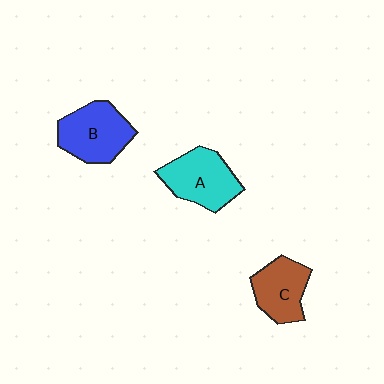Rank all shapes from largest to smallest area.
From largest to smallest: B (blue), A (cyan), C (brown).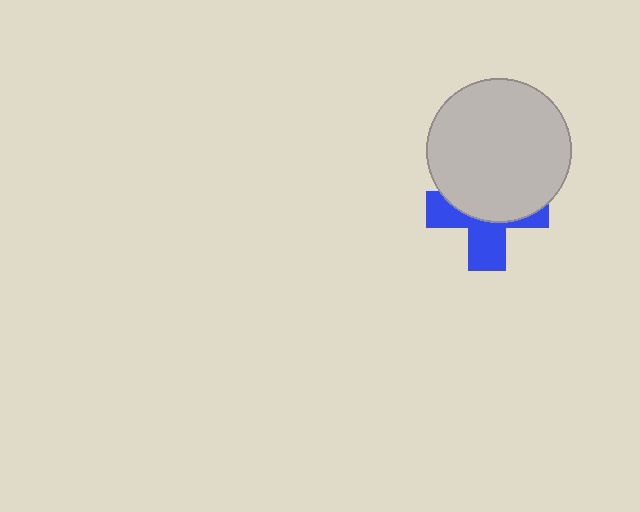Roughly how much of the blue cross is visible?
About half of it is visible (roughly 45%).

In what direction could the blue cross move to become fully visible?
The blue cross could move down. That would shift it out from behind the light gray circle entirely.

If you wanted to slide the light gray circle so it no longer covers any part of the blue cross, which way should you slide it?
Slide it up — that is the most direct way to separate the two shapes.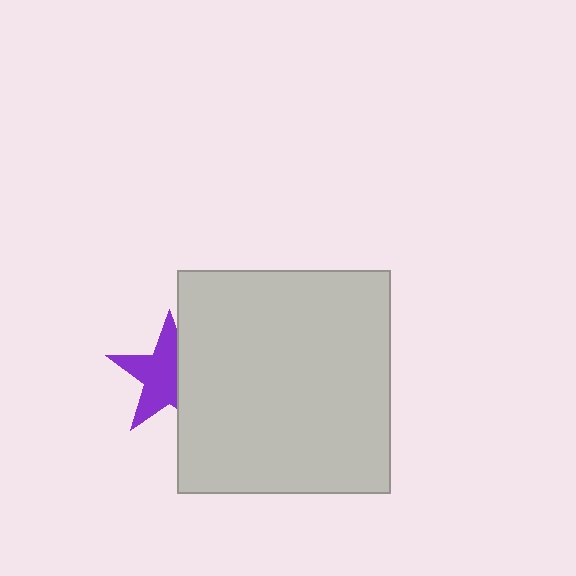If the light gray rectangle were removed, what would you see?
You would see the complete purple star.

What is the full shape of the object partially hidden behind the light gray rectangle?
The partially hidden object is a purple star.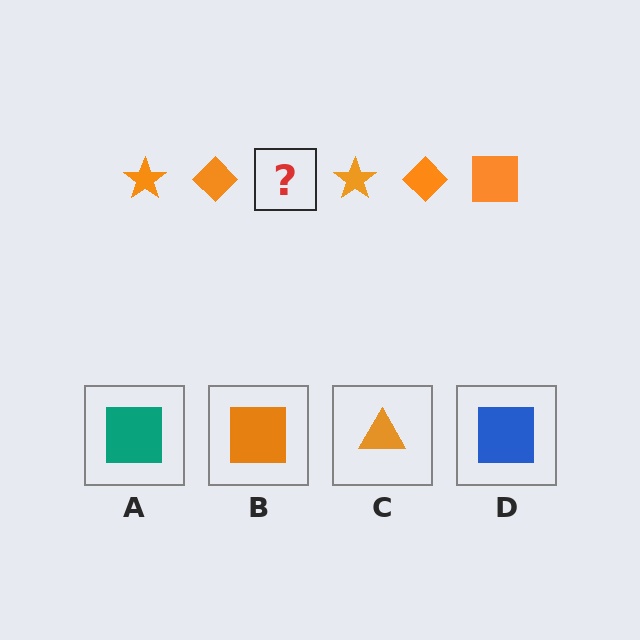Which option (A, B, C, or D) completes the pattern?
B.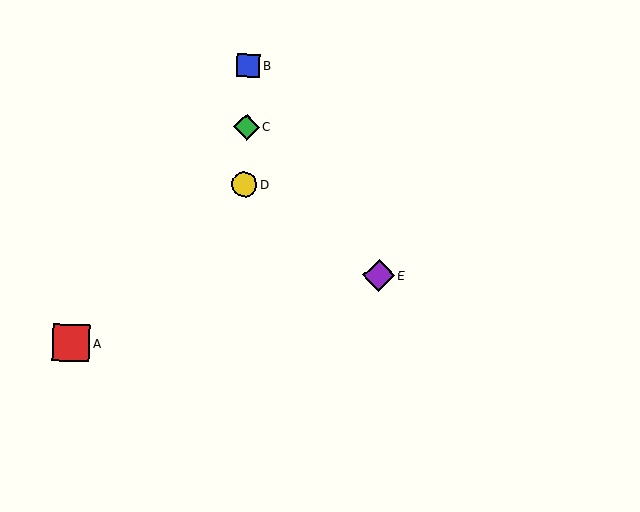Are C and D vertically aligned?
Yes, both are at x≈246.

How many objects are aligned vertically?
3 objects (B, C, D) are aligned vertically.